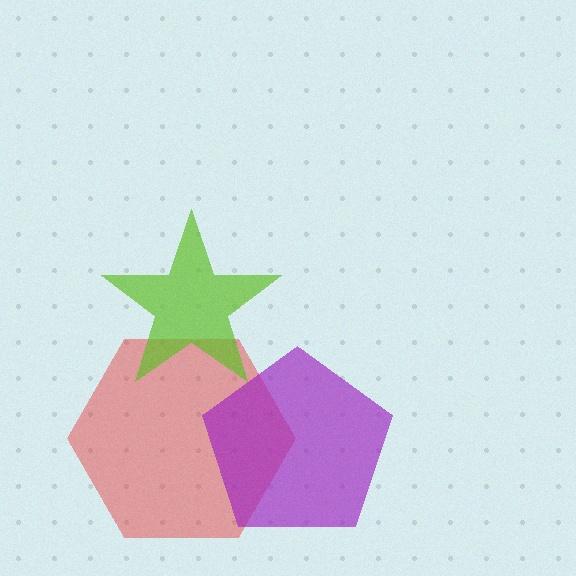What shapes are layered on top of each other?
The layered shapes are: a red hexagon, a lime star, a purple pentagon.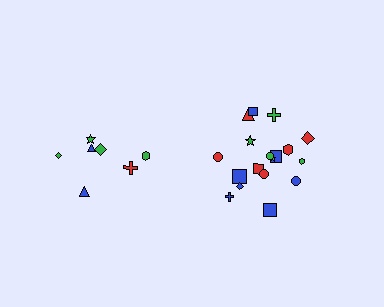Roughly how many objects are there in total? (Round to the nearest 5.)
Roughly 25 objects in total.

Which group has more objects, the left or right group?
The right group.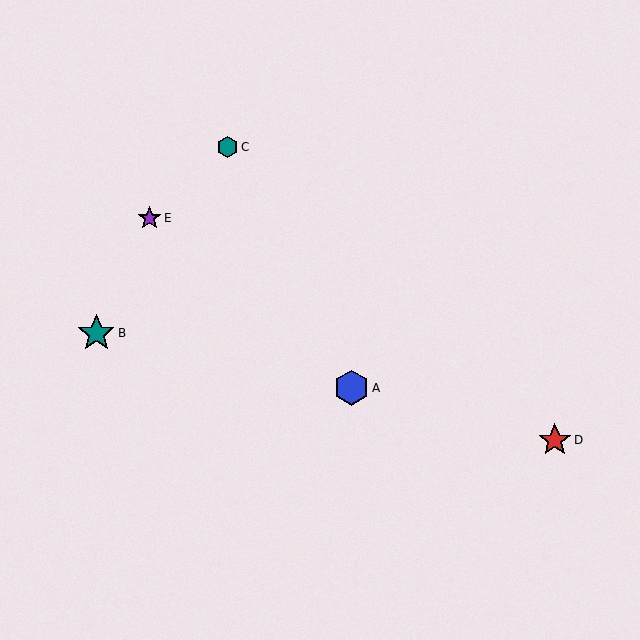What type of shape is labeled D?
Shape D is a red star.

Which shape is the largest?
The teal star (labeled B) is the largest.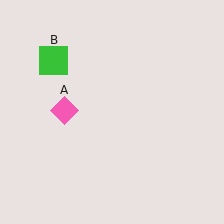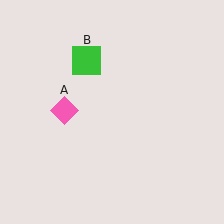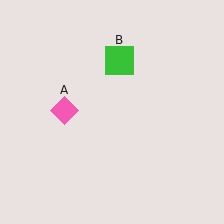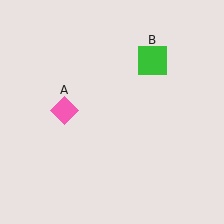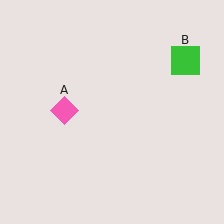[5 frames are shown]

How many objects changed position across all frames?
1 object changed position: green square (object B).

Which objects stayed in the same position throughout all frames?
Pink diamond (object A) remained stationary.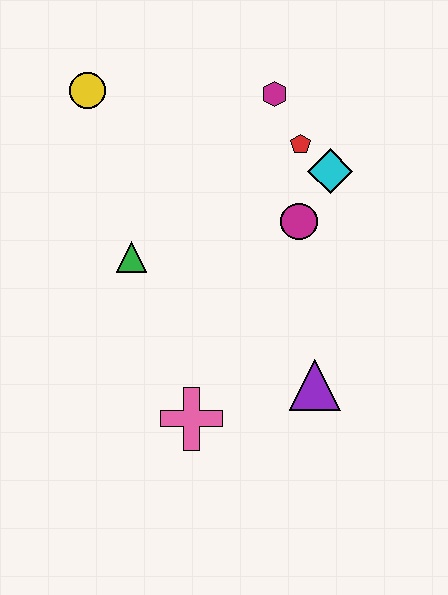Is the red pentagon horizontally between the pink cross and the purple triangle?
Yes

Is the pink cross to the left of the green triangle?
No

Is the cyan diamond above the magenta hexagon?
No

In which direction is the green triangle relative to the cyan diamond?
The green triangle is to the left of the cyan diamond.